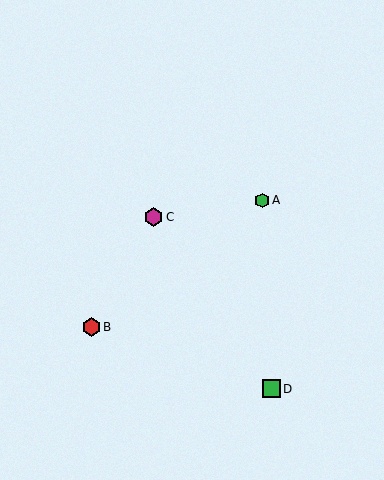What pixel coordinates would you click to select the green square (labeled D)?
Click at (271, 389) to select the green square D.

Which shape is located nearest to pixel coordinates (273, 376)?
The green square (labeled D) at (271, 389) is nearest to that location.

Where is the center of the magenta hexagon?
The center of the magenta hexagon is at (154, 217).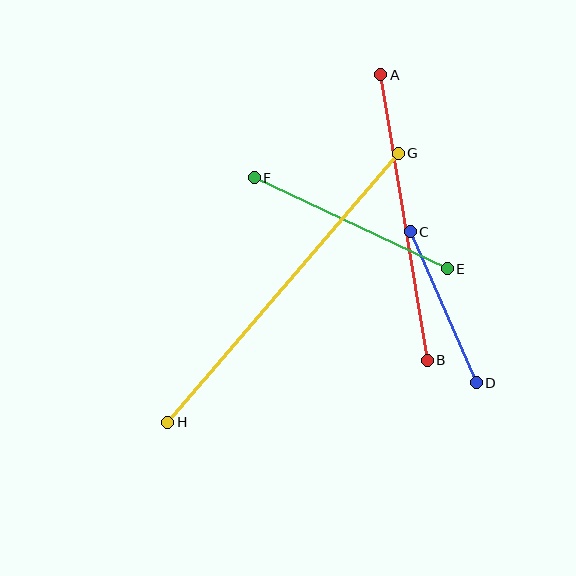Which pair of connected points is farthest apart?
Points G and H are farthest apart.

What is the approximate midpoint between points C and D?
The midpoint is at approximately (443, 307) pixels.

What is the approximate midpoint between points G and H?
The midpoint is at approximately (283, 288) pixels.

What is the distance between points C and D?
The distance is approximately 165 pixels.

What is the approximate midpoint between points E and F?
The midpoint is at approximately (351, 223) pixels.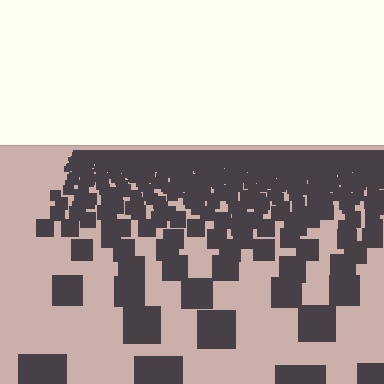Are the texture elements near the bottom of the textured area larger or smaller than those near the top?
Larger. Near the bottom, elements are closer to the viewer and appear at a bigger on-screen size.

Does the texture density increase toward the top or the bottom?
Density increases toward the top.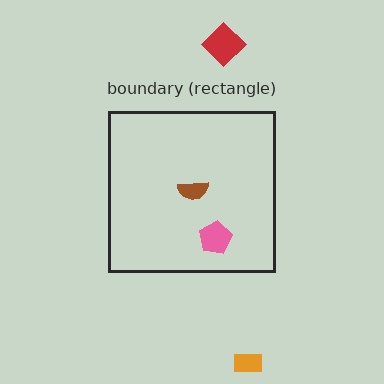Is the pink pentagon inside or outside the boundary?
Inside.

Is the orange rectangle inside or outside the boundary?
Outside.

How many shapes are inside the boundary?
2 inside, 2 outside.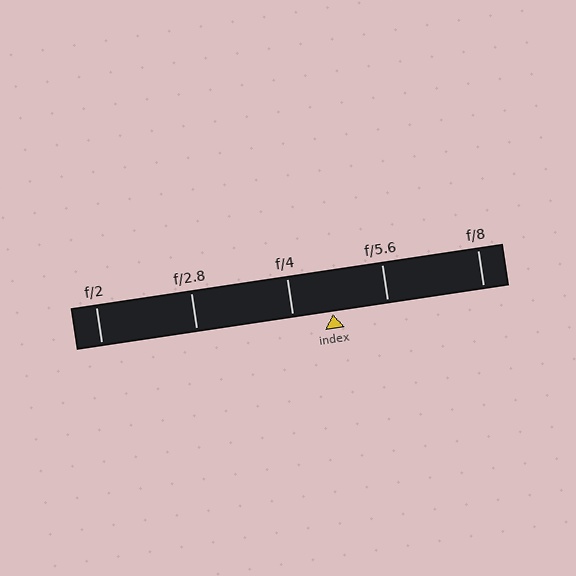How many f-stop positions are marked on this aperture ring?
There are 5 f-stop positions marked.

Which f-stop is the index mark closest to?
The index mark is closest to f/4.